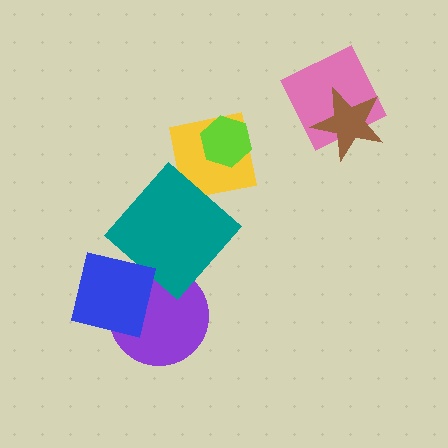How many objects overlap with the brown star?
1 object overlaps with the brown star.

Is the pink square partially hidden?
Yes, it is partially covered by another shape.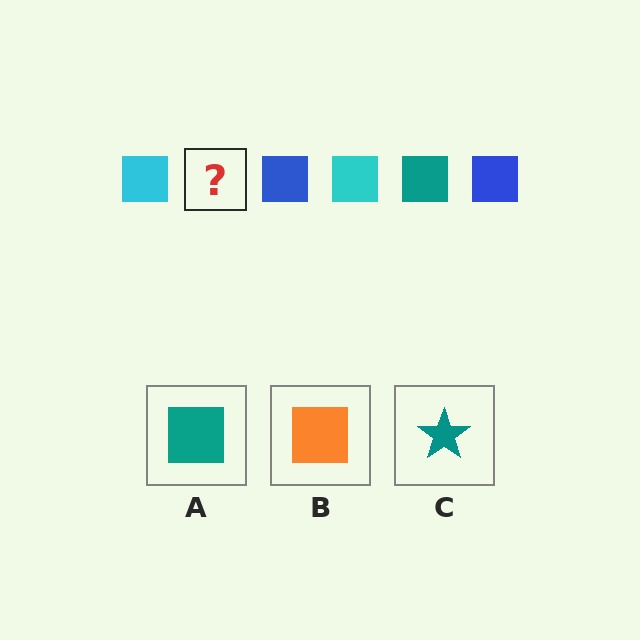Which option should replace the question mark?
Option A.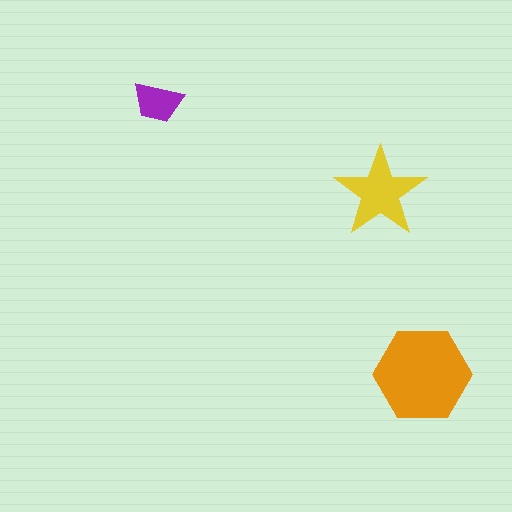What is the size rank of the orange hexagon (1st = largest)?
1st.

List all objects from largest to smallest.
The orange hexagon, the yellow star, the purple trapezoid.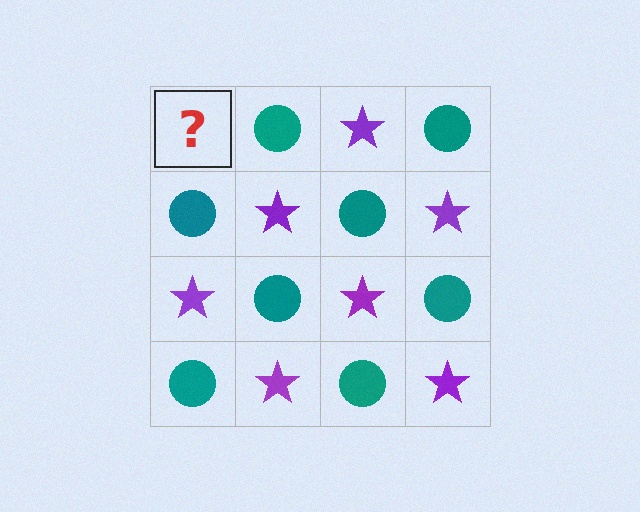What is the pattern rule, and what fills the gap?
The rule is that it alternates purple star and teal circle in a checkerboard pattern. The gap should be filled with a purple star.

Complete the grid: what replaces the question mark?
The question mark should be replaced with a purple star.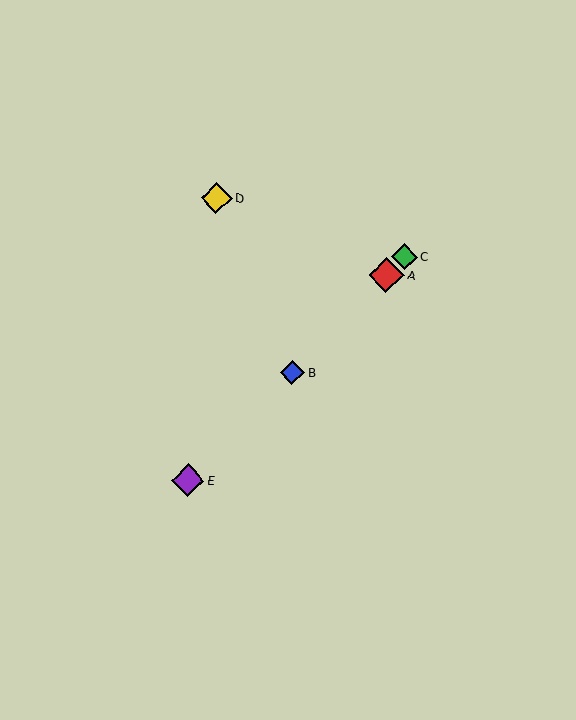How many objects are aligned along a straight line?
4 objects (A, B, C, E) are aligned along a straight line.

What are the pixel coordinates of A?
Object A is at (386, 275).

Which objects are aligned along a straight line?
Objects A, B, C, E are aligned along a straight line.